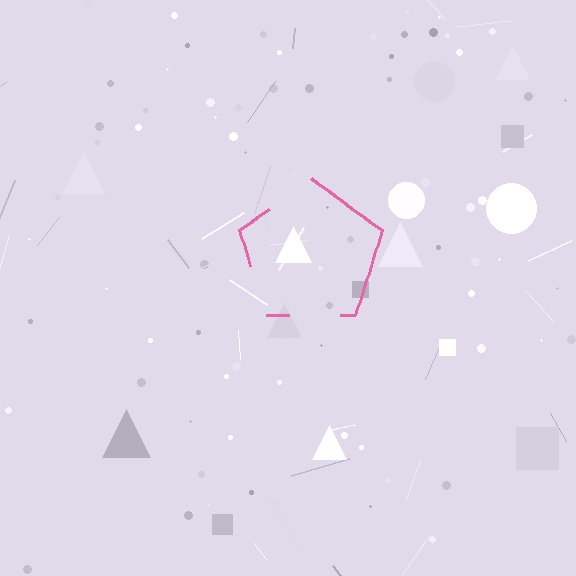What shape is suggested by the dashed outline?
The dashed outline suggests a pentagon.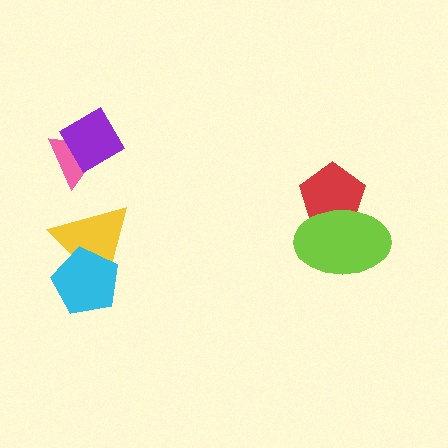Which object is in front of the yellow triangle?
The cyan pentagon is in front of the yellow triangle.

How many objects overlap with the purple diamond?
1 object overlaps with the purple diamond.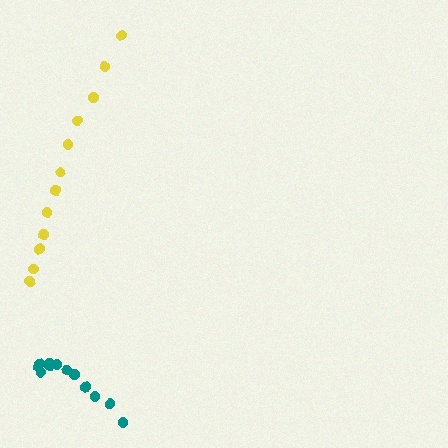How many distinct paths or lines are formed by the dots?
There are 2 distinct paths.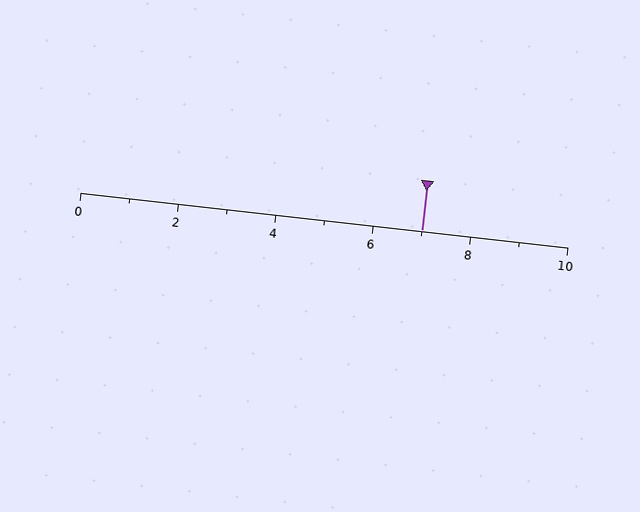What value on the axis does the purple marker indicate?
The marker indicates approximately 7.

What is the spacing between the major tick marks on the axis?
The major ticks are spaced 2 apart.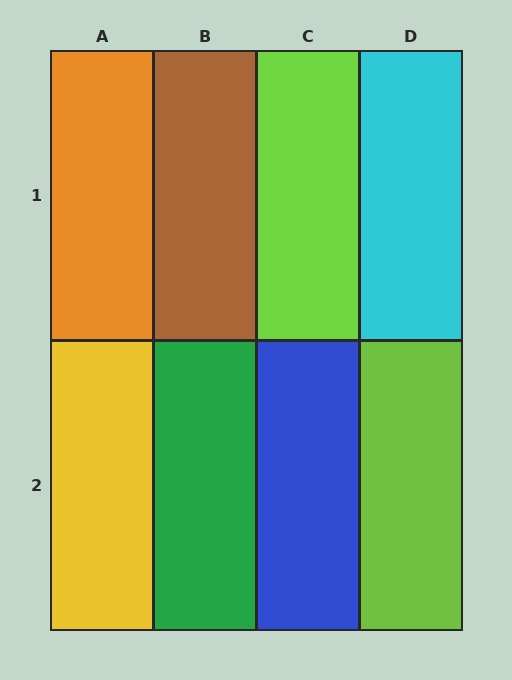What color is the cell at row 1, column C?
Lime.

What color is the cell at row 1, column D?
Cyan.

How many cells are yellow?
1 cell is yellow.